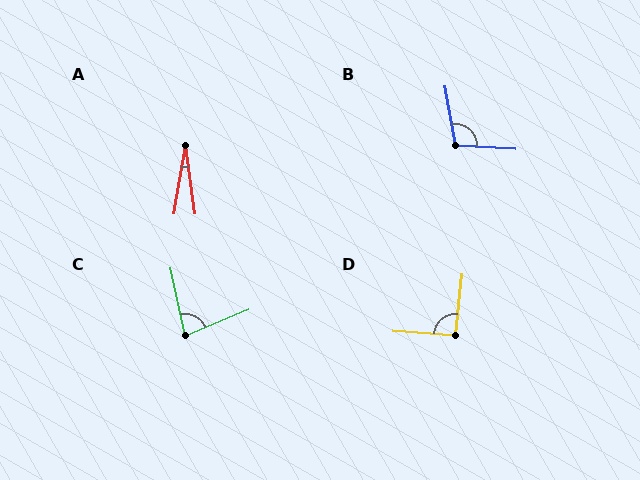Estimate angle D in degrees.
Approximately 91 degrees.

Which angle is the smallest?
A, at approximately 17 degrees.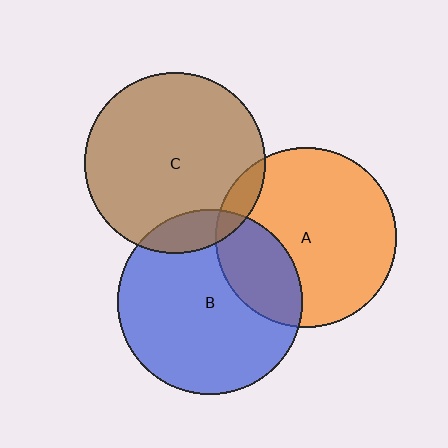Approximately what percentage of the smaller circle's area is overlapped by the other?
Approximately 10%.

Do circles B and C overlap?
Yes.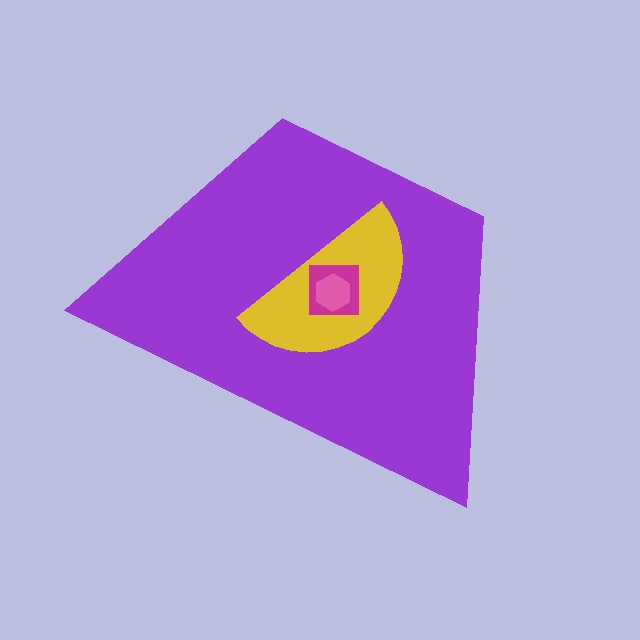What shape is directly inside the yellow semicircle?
The magenta square.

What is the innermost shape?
The pink hexagon.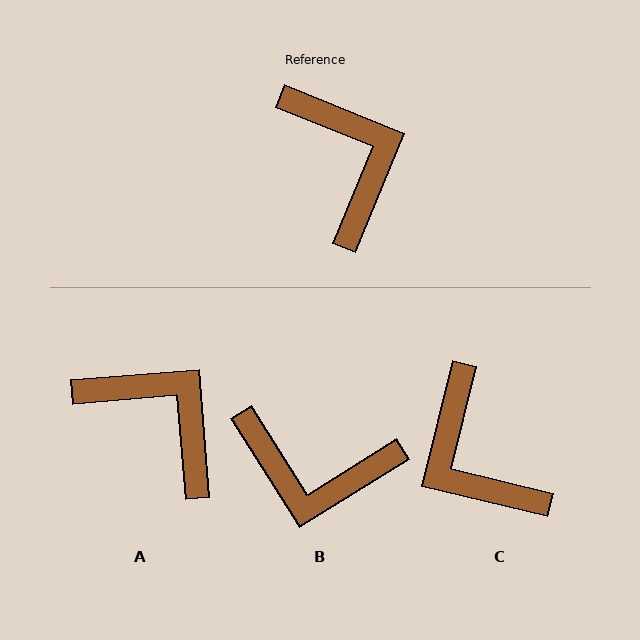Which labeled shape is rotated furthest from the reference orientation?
C, about 172 degrees away.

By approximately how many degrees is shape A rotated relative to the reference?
Approximately 27 degrees counter-clockwise.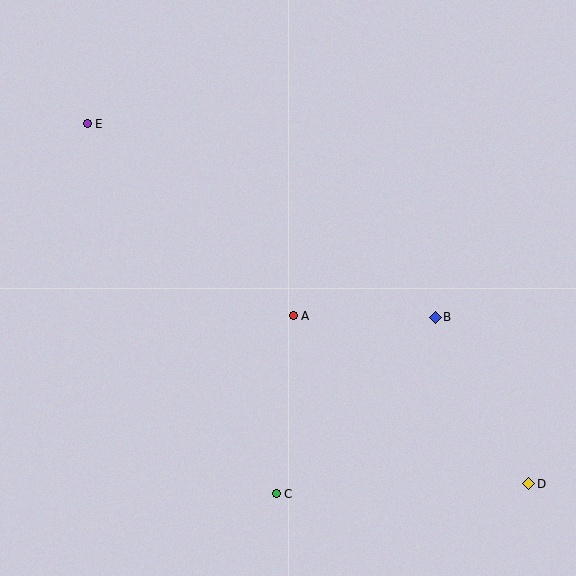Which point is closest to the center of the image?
Point A at (293, 316) is closest to the center.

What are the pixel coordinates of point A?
Point A is at (293, 316).